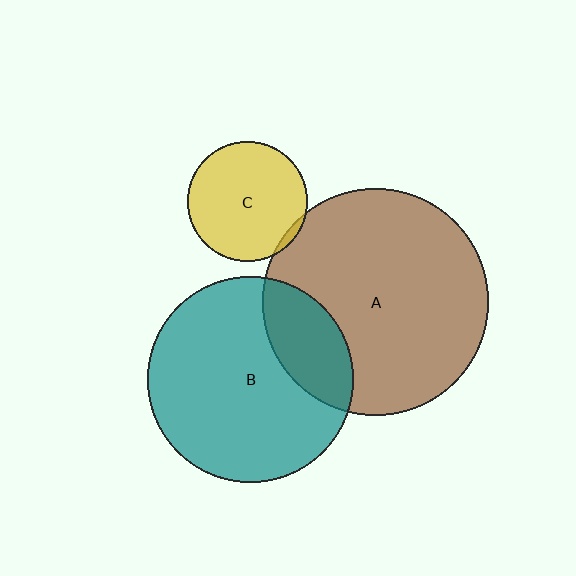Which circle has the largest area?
Circle A (brown).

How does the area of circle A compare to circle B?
Approximately 1.2 times.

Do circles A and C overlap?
Yes.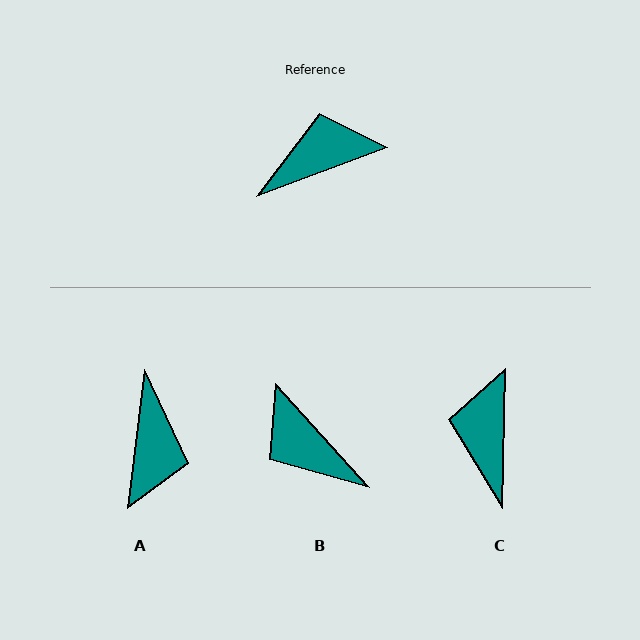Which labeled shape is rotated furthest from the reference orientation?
A, about 117 degrees away.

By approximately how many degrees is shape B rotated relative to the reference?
Approximately 112 degrees counter-clockwise.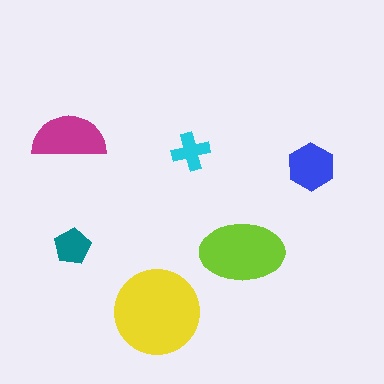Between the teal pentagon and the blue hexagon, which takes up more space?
The blue hexagon.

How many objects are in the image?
There are 6 objects in the image.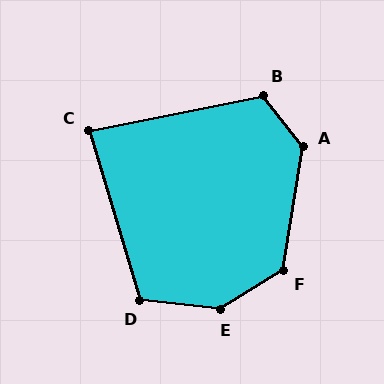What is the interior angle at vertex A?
Approximately 133 degrees (obtuse).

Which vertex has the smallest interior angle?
C, at approximately 85 degrees.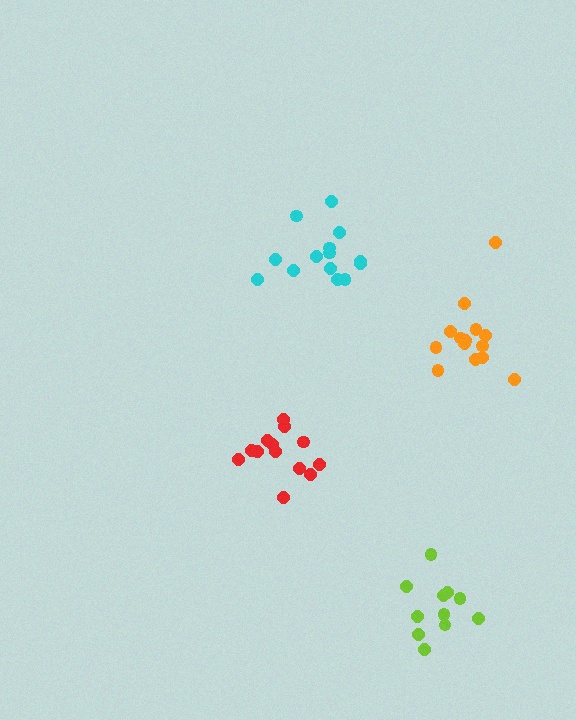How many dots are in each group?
Group 1: 13 dots, Group 2: 14 dots, Group 3: 11 dots, Group 4: 14 dots (52 total).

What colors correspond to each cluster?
The clusters are colored: red, orange, lime, cyan.